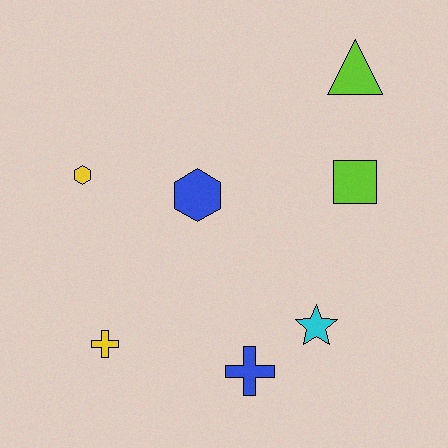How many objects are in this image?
There are 7 objects.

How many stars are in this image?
There is 1 star.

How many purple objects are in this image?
There are no purple objects.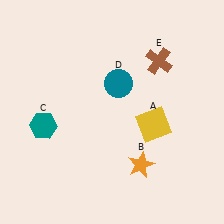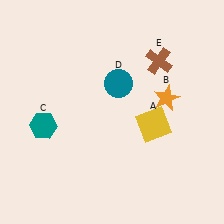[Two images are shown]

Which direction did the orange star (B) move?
The orange star (B) moved up.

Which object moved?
The orange star (B) moved up.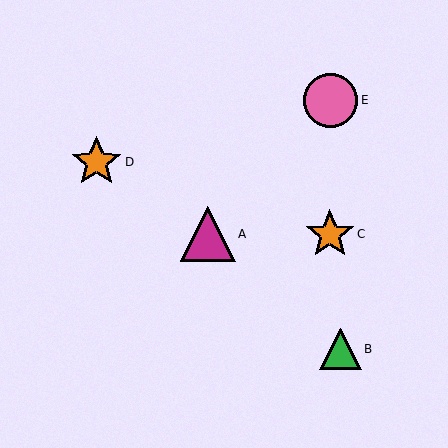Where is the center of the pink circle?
The center of the pink circle is at (331, 100).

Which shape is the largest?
The magenta triangle (labeled A) is the largest.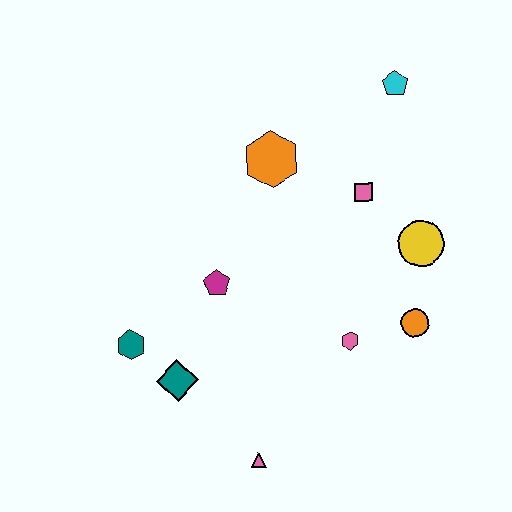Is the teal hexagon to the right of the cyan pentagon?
No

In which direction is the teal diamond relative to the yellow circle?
The teal diamond is to the left of the yellow circle.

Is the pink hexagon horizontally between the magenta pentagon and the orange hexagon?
No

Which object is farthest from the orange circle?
The teal hexagon is farthest from the orange circle.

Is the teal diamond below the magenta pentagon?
Yes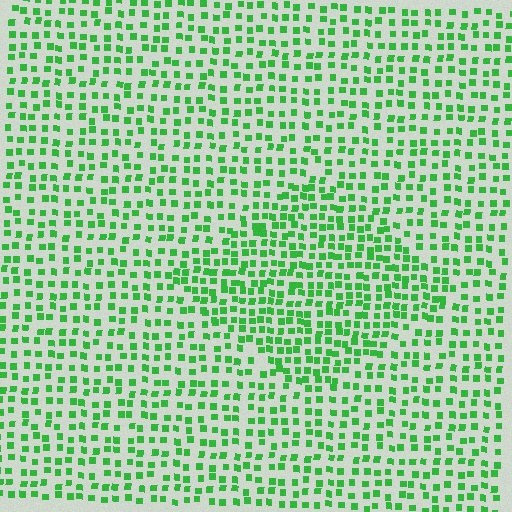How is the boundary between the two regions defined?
The boundary is defined by a change in element density (approximately 1.5x ratio). All elements are the same color, size, and shape.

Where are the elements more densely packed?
The elements are more densely packed inside the diamond boundary.